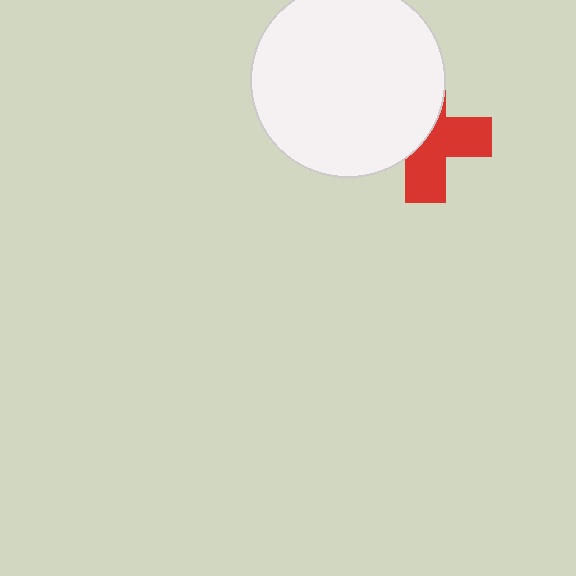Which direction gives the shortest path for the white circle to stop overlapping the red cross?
Moving left gives the shortest separation.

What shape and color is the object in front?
The object in front is a white circle.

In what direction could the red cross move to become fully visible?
The red cross could move right. That would shift it out from behind the white circle entirely.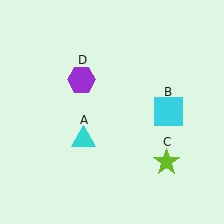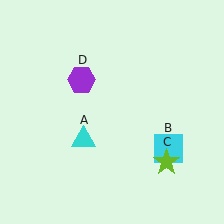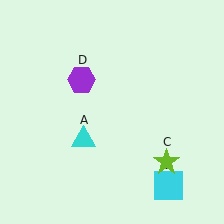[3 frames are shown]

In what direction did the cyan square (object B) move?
The cyan square (object B) moved down.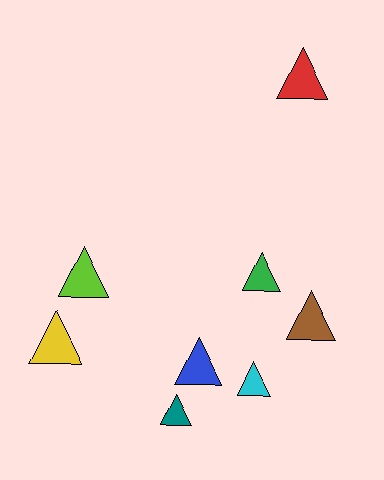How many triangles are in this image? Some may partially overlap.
There are 8 triangles.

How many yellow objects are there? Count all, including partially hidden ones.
There is 1 yellow object.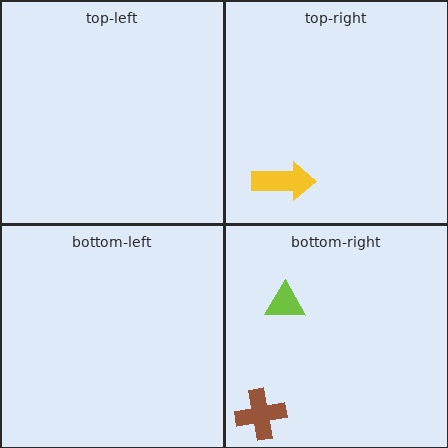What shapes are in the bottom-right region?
The brown cross, the lime triangle.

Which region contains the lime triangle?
The bottom-right region.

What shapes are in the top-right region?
The yellow arrow.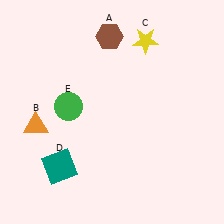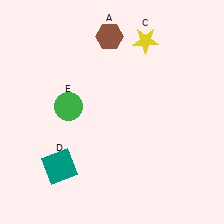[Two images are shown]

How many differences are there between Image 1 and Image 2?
There is 1 difference between the two images.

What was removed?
The orange triangle (B) was removed in Image 2.